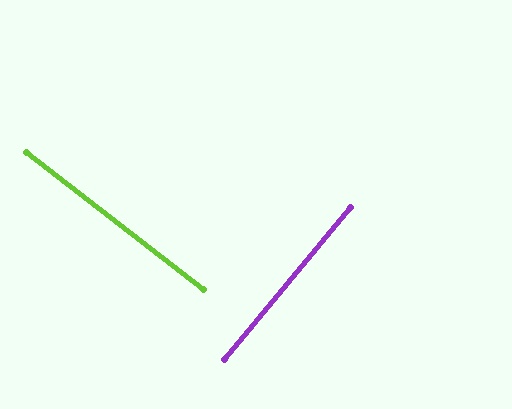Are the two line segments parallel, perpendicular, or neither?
Perpendicular — they meet at approximately 88°.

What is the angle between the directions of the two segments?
Approximately 88 degrees.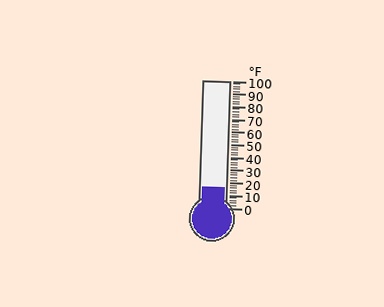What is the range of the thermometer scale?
The thermometer scale ranges from 0°F to 100°F.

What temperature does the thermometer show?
The thermometer shows approximately 16°F.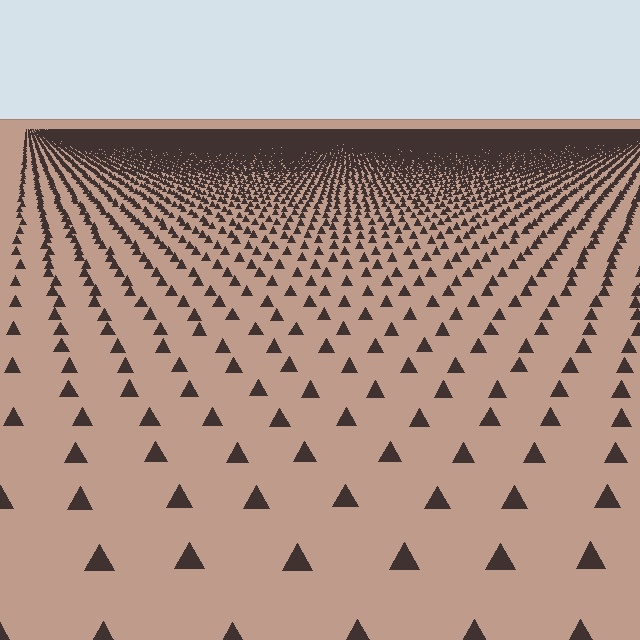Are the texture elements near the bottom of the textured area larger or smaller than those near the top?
Larger. Near the bottom, elements are closer to the viewer and appear at a bigger on-screen size.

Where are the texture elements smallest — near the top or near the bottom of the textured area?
Near the top.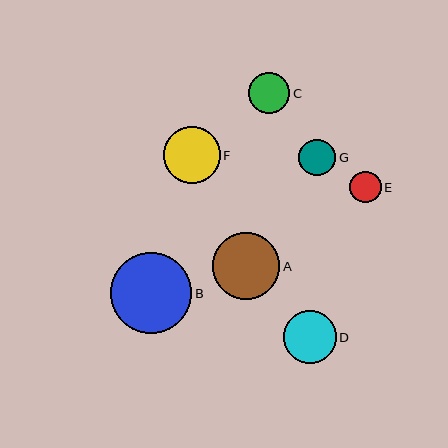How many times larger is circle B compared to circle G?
Circle B is approximately 2.2 times the size of circle G.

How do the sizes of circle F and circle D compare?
Circle F and circle D are approximately the same size.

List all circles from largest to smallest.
From largest to smallest: B, A, F, D, C, G, E.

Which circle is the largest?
Circle B is the largest with a size of approximately 81 pixels.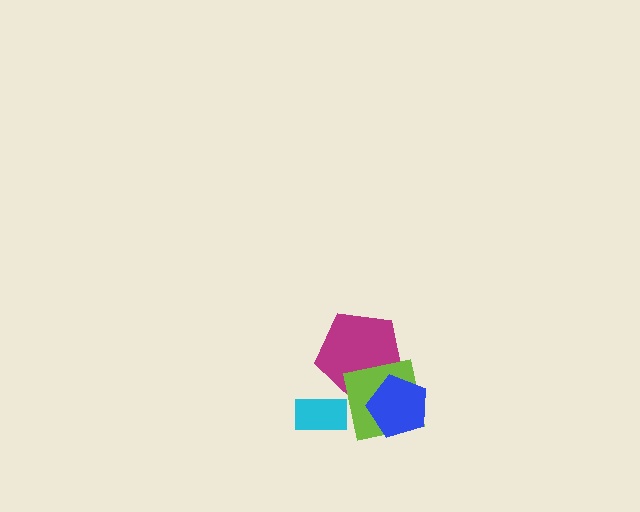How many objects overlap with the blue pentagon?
2 objects overlap with the blue pentagon.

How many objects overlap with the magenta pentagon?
2 objects overlap with the magenta pentagon.